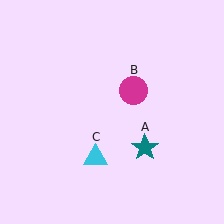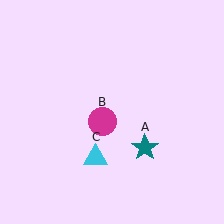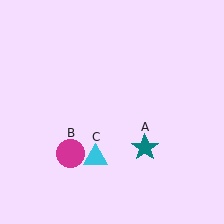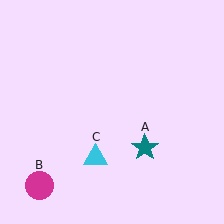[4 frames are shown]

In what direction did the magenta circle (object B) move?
The magenta circle (object B) moved down and to the left.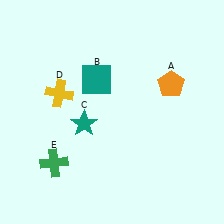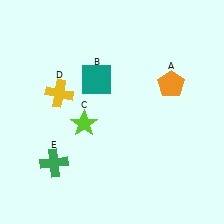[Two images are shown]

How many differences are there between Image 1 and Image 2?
There is 1 difference between the two images.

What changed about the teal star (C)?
In Image 1, C is teal. In Image 2, it changed to lime.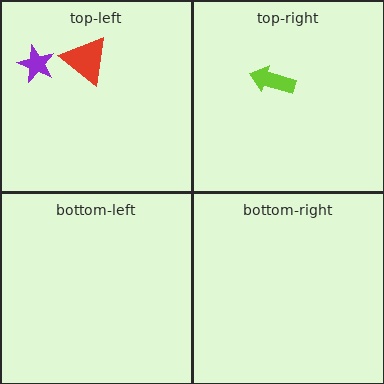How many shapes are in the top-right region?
1.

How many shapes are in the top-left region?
2.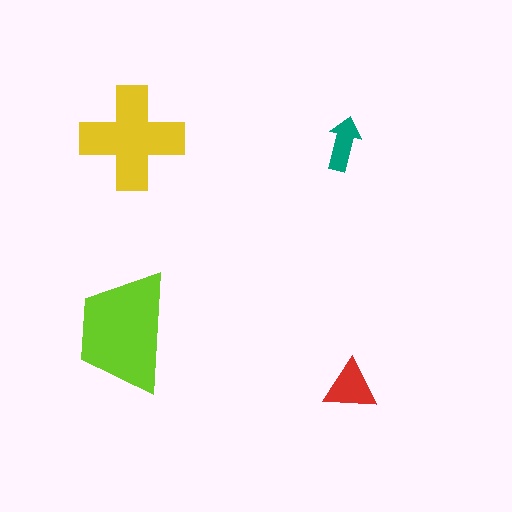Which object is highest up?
The yellow cross is topmost.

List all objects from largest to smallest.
The lime trapezoid, the yellow cross, the red triangle, the teal arrow.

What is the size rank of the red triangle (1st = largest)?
3rd.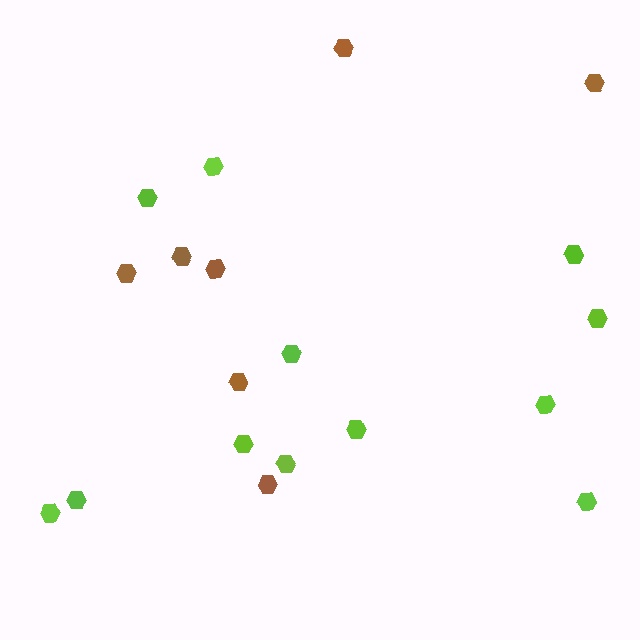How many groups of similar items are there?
There are 2 groups: one group of brown hexagons (7) and one group of lime hexagons (12).